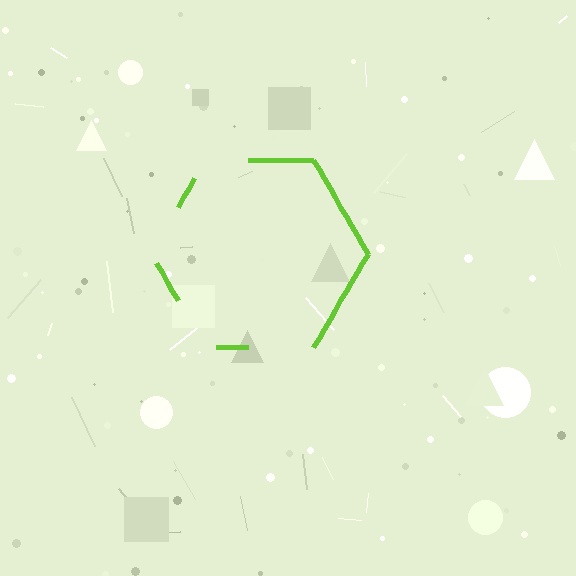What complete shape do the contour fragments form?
The contour fragments form a hexagon.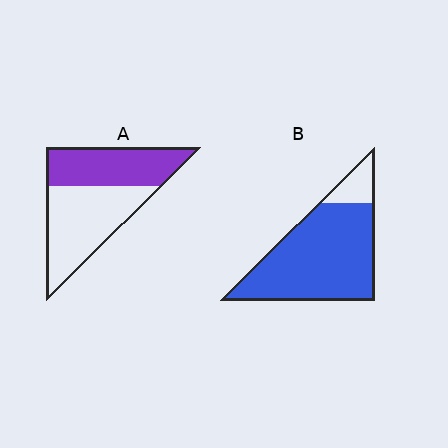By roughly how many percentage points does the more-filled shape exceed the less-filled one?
By roughly 45 percentage points (B over A).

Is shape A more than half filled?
No.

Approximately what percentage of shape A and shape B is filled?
A is approximately 45% and B is approximately 85%.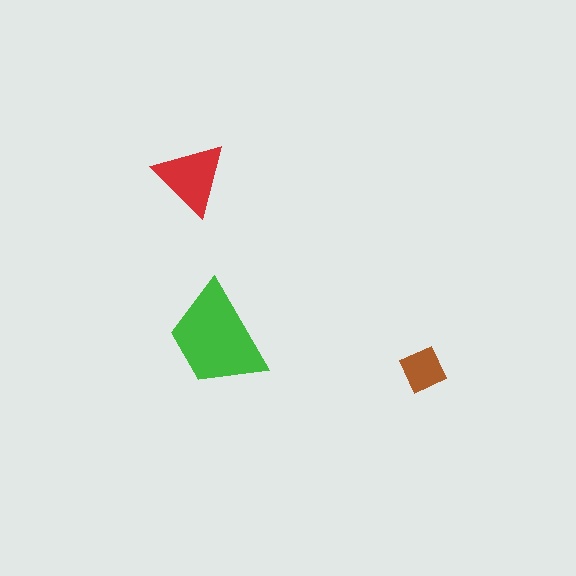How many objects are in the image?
There are 3 objects in the image.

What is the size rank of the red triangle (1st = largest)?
2nd.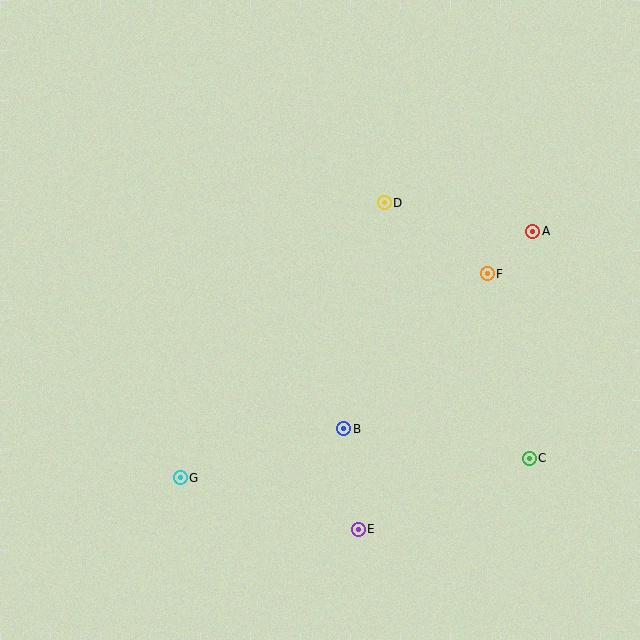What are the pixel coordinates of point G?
Point G is at (180, 478).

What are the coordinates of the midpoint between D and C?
The midpoint between D and C is at (457, 331).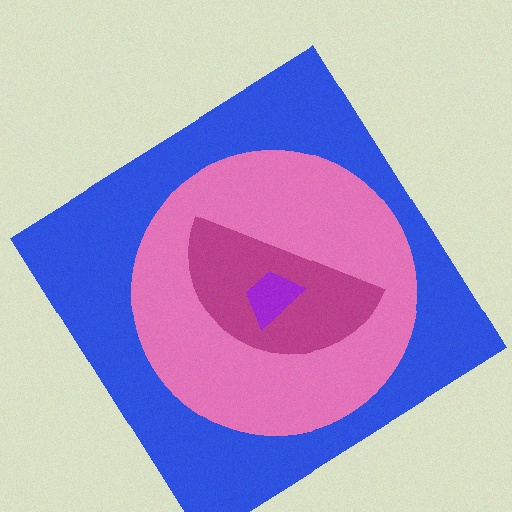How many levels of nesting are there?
4.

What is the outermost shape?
The blue diamond.